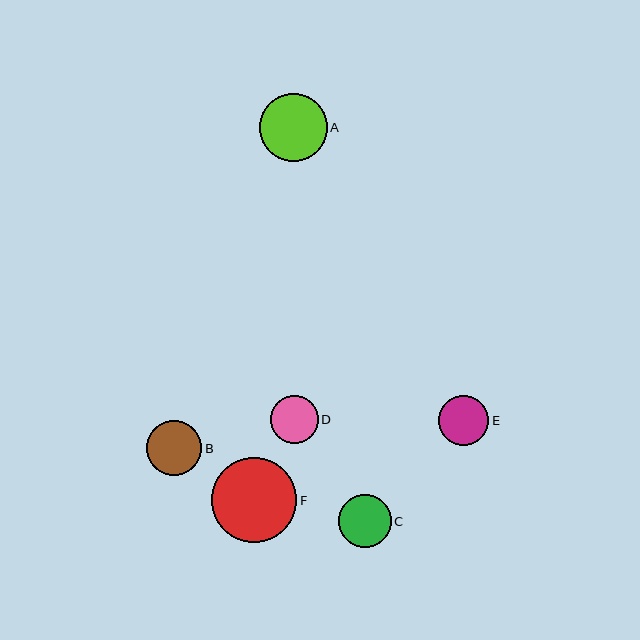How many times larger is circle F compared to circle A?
Circle F is approximately 1.3 times the size of circle A.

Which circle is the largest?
Circle F is the largest with a size of approximately 85 pixels.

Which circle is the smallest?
Circle D is the smallest with a size of approximately 48 pixels.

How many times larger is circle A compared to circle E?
Circle A is approximately 1.4 times the size of circle E.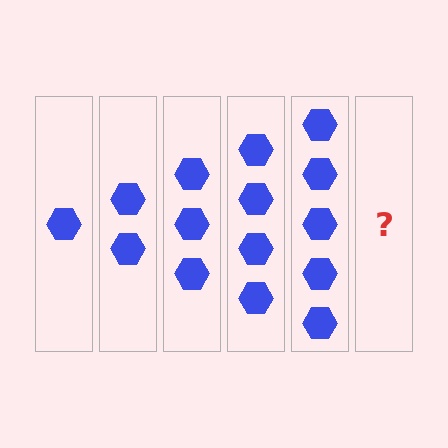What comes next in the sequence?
The next element should be 6 hexagons.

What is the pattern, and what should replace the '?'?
The pattern is that each step adds one more hexagon. The '?' should be 6 hexagons.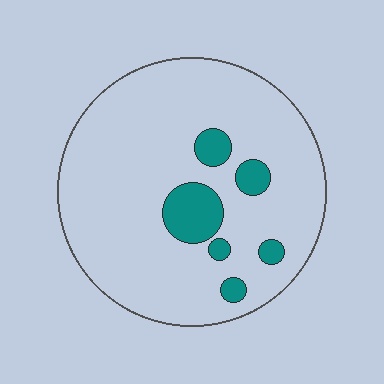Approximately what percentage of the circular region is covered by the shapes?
Approximately 10%.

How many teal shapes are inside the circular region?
6.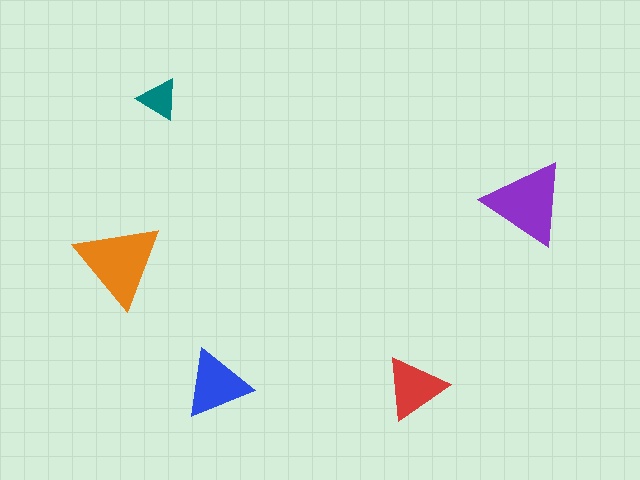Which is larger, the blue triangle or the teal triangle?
The blue one.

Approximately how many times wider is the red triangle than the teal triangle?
About 1.5 times wider.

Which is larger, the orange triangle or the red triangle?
The orange one.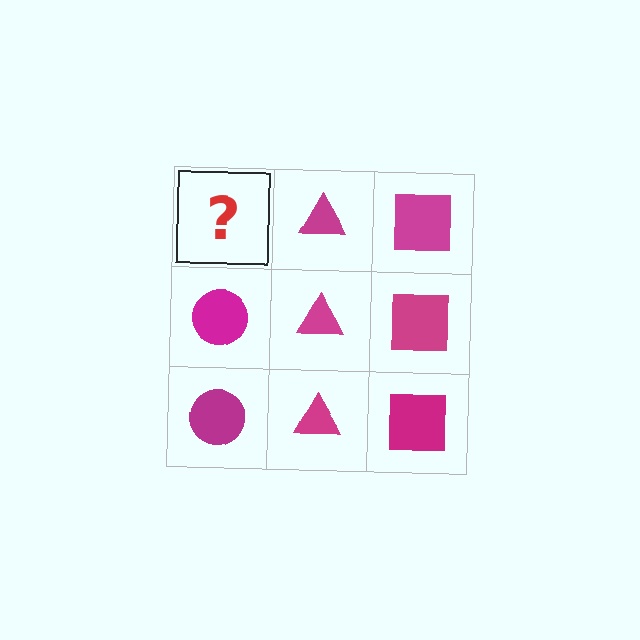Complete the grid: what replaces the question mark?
The question mark should be replaced with a magenta circle.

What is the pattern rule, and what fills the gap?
The rule is that each column has a consistent shape. The gap should be filled with a magenta circle.